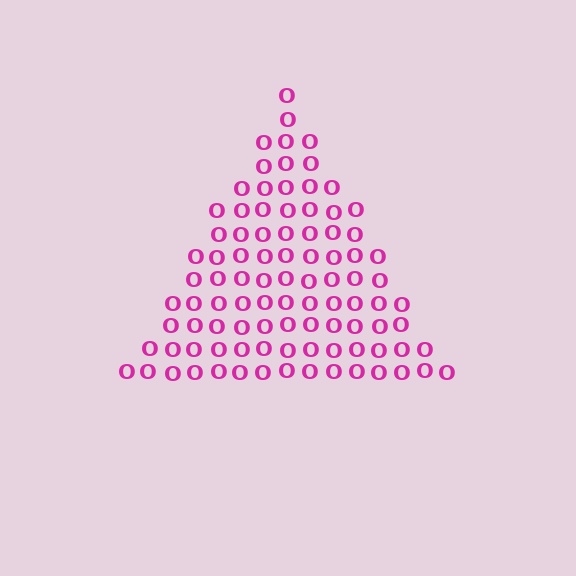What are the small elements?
The small elements are letter O's.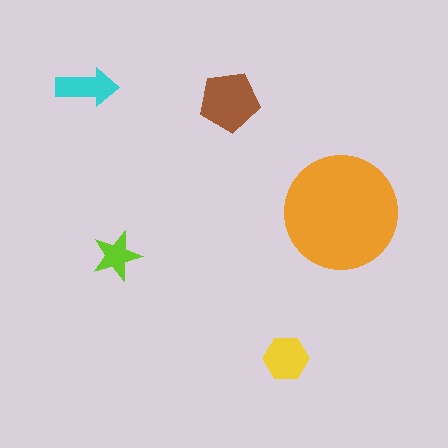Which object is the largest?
The orange circle.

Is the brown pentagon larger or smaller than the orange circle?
Smaller.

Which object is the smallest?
The lime star.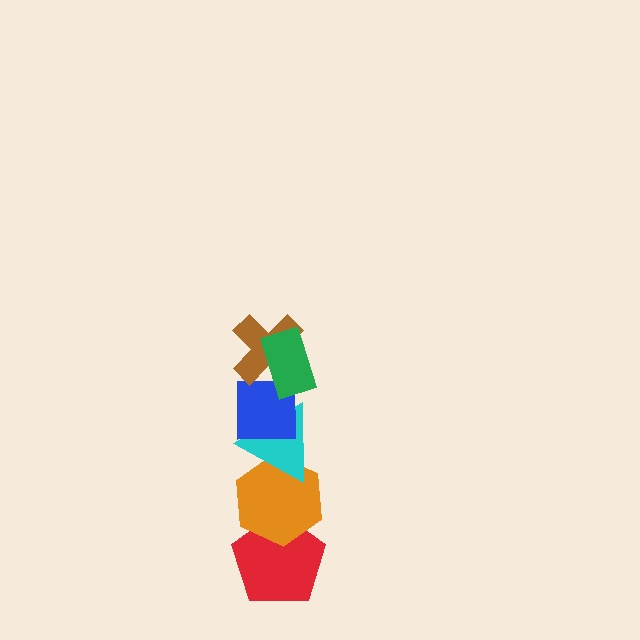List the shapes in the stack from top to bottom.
From top to bottom: the green rectangle, the brown cross, the blue square, the cyan triangle, the orange hexagon, the red pentagon.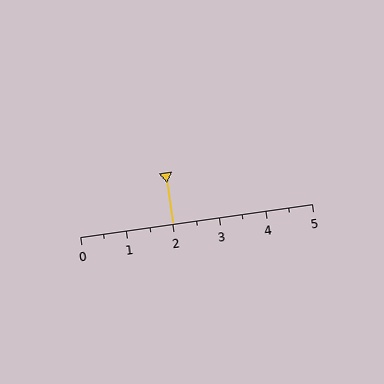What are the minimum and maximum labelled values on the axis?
The axis runs from 0 to 5.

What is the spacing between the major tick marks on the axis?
The major ticks are spaced 1 apart.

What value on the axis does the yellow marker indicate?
The marker indicates approximately 2.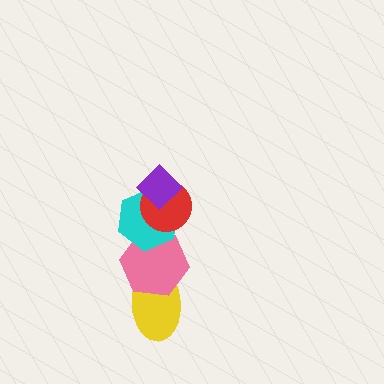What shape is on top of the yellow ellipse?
The pink hexagon is on top of the yellow ellipse.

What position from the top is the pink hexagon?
The pink hexagon is 4th from the top.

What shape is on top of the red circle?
The purple diamond is on top of the red circle.